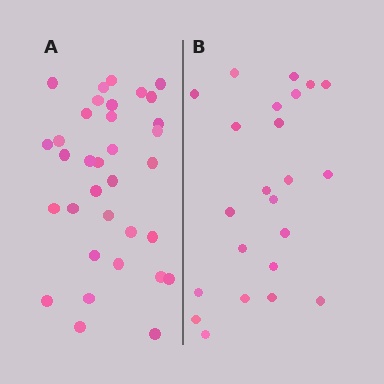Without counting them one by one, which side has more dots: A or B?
Region A (the left region) has more dots.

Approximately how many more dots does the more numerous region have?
Region A has roughly 12 or so more dots than region B.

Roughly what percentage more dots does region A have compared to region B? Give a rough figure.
About 50% more.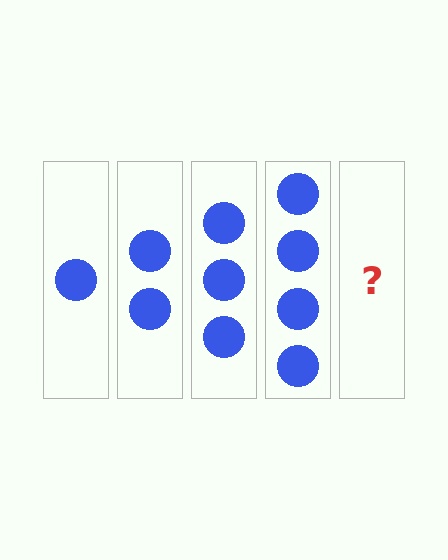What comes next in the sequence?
The next element should be 5 circles.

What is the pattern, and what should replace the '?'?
The pattern is that each step adds one more circle. The '?' should be 5 circles.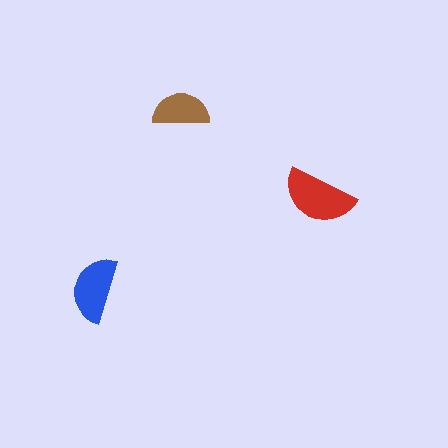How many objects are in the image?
There are 3 objects in the image.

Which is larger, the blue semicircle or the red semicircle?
The red one.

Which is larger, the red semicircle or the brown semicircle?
The red one.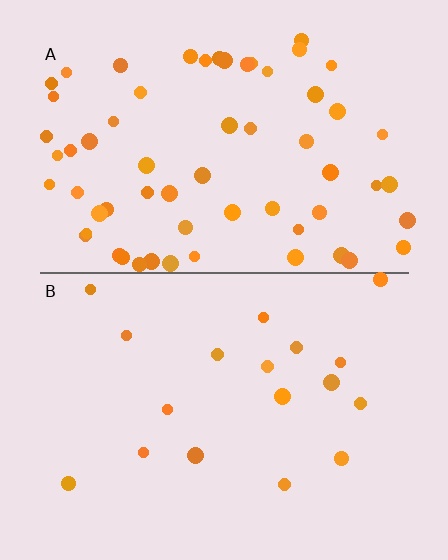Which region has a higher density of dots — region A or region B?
A (the top).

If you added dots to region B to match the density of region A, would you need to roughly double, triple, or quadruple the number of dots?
Approximately triple.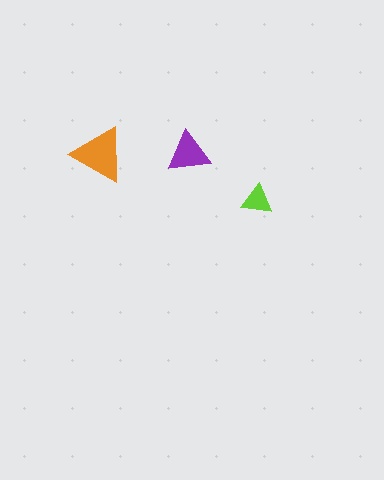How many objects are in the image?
There are 3 objects in the image.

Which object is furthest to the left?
The orange triangle is leftmost.